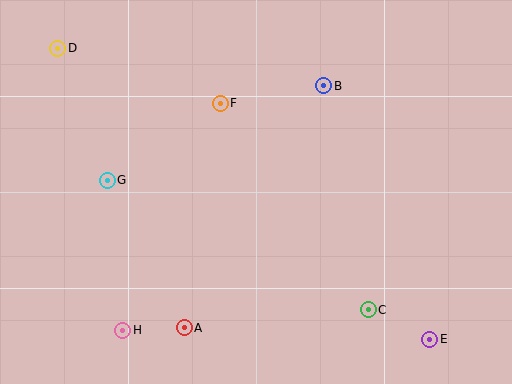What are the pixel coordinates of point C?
Point C is at (368, 310).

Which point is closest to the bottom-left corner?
Point H is closest to the bottom-left corner.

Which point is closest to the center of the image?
Point F at (220, 103) is closest to the center.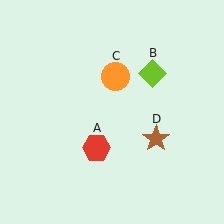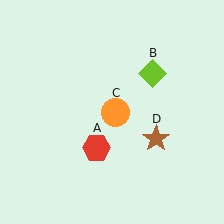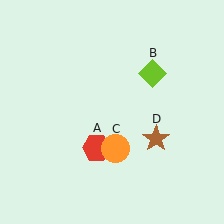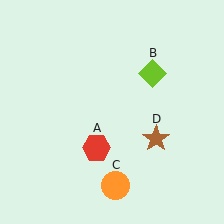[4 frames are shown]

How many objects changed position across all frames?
1 object changed position: orange circle (object C).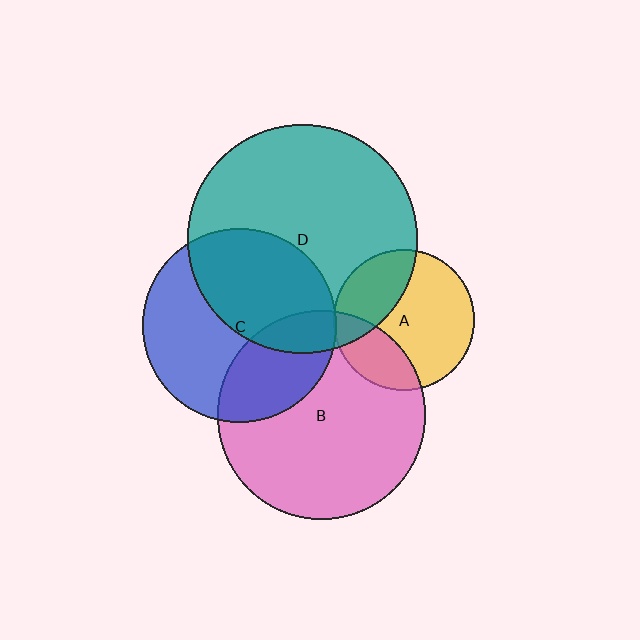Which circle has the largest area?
Circle D (teal).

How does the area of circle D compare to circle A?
Approximately 2.6 times.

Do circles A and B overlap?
Yes.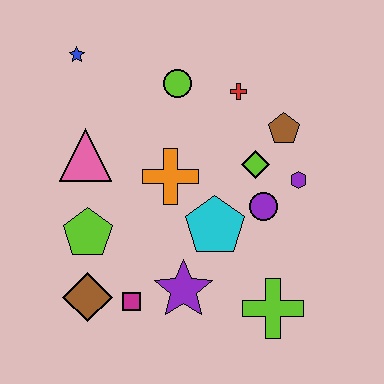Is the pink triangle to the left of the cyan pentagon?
Yes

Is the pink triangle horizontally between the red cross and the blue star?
Yes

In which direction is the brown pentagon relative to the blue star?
The brown pentagon is to the right of the blue star.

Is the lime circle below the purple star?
No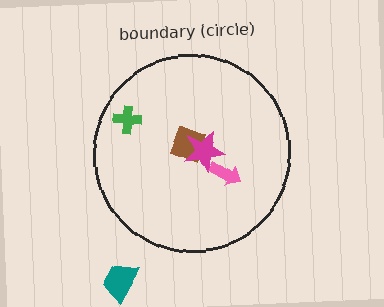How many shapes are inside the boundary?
4 inside, 1 outside.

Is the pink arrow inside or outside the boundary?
Inside.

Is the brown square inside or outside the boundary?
Inside.